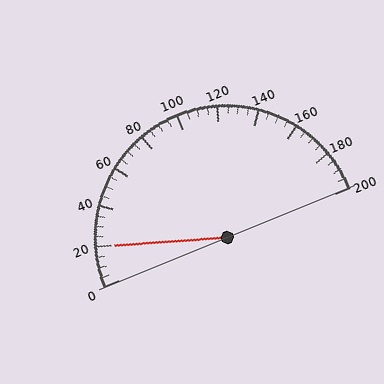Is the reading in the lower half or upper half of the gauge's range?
The reading is in the lower half of the range (0 to 200).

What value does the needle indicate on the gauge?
The needle indicates approximately 20.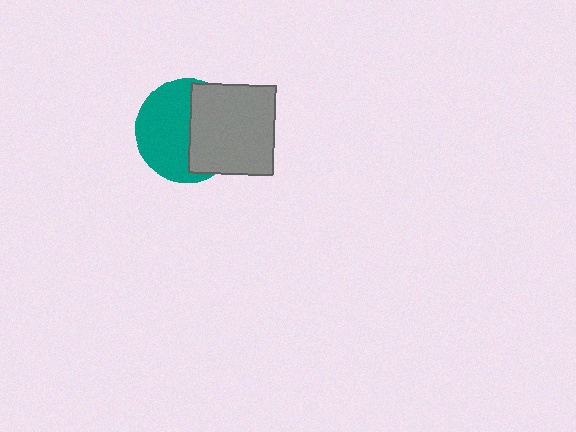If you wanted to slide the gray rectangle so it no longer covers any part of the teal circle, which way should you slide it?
Slide it right — that is the most direct way to separate the two shapes.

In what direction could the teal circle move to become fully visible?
The teal circle could move left. That would shift it out from behind the gray rectangle entirely.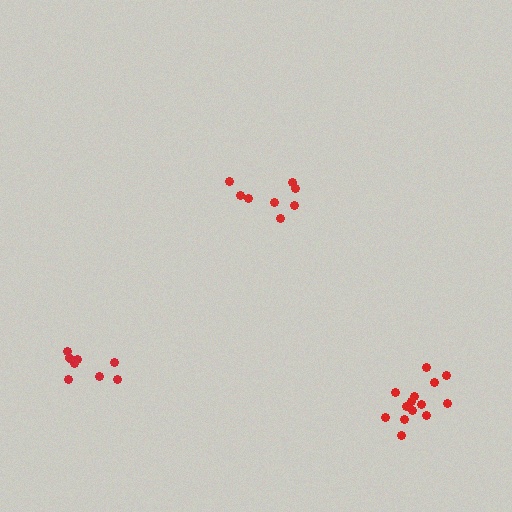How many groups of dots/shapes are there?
There are 3 groups.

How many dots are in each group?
Group 1: 8 dots, Group 2: 8 dots, Group 3: 14 dots (30 total).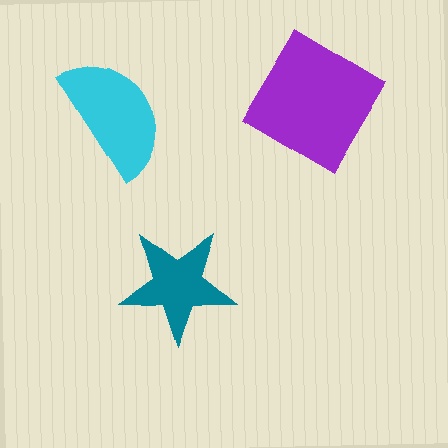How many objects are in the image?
There are 3 objects in the image.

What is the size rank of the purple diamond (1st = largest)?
1st.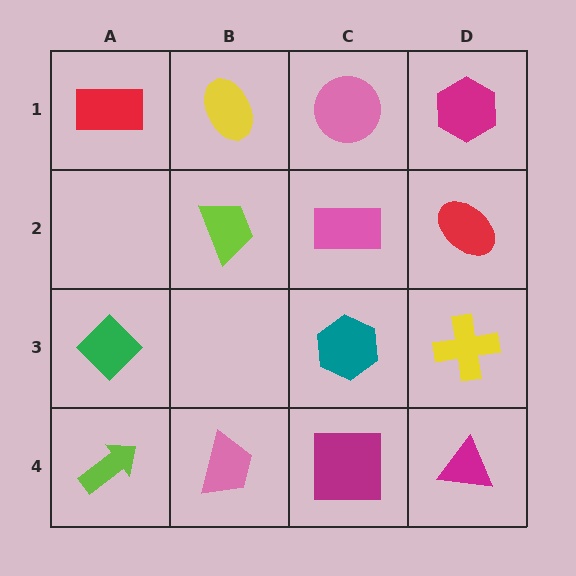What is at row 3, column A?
A green diamond.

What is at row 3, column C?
A teal hexagon.